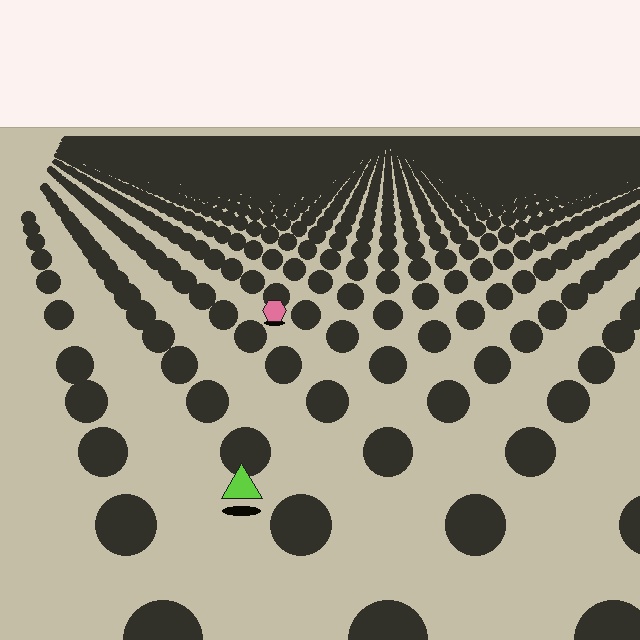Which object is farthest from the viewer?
The pink hexagon is farthest from the viewer. It appears smaller and the ground texture around it is denser.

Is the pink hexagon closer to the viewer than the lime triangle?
No. The lime triangle is closer — you can tell from the texture gradient: the ground texture is coarser near it.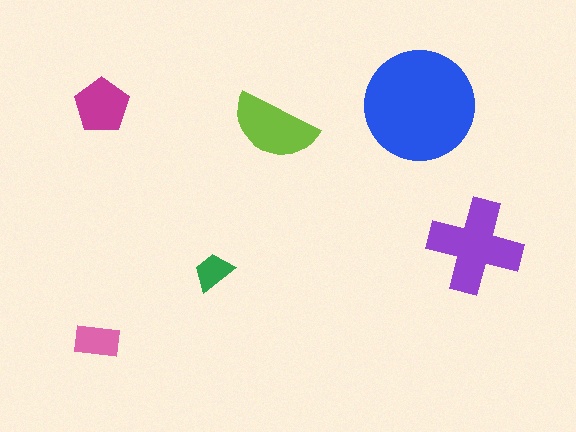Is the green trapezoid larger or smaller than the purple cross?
Smaller.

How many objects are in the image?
There are 6 objects in the image.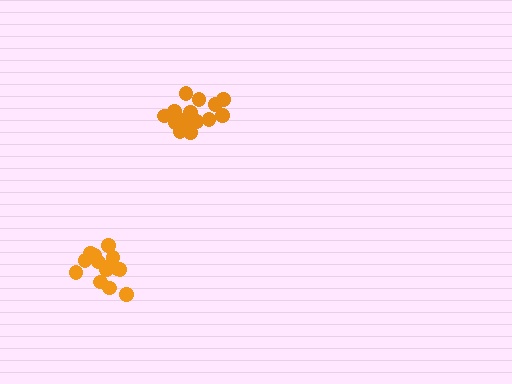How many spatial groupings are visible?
There are 2 spatial groupings.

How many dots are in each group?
Group 1: 14 dots, Group 2: 14 dots (28 total).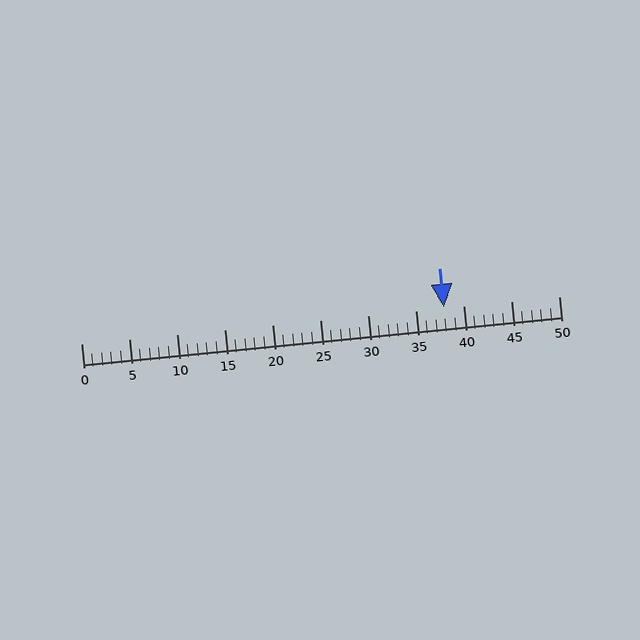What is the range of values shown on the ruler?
The ruler shows values from 0 to 50.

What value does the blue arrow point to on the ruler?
The blue arrow points to approximately 38.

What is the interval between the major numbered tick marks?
The major tick marks are spaced 5 units apart.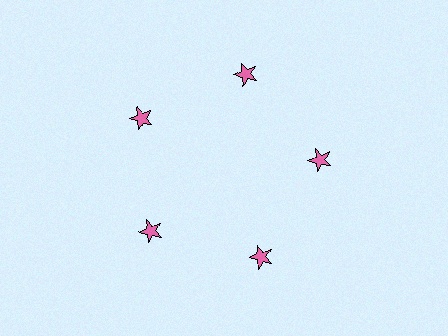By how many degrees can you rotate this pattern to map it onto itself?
The pattern maps onto itself every 72 degrees of rotation.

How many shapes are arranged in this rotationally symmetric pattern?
There are 5 shapes, arranged in 5 groups of 1.